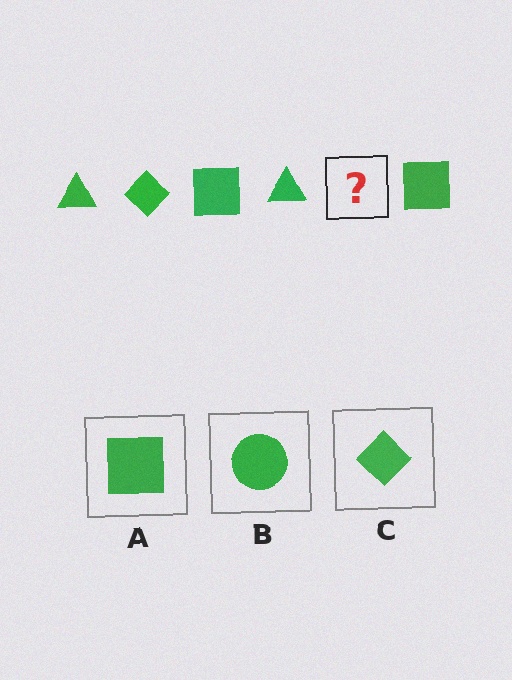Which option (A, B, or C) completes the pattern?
C.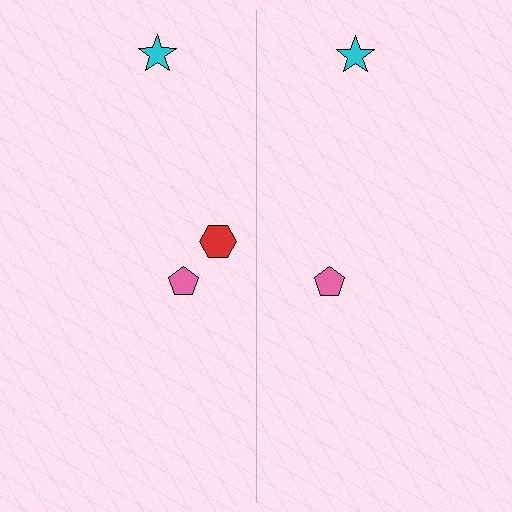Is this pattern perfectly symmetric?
No, the pattern is not perfectly symmetric. A red hexagon is missing from the right side.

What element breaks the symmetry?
A red hexagon is missing from the right side.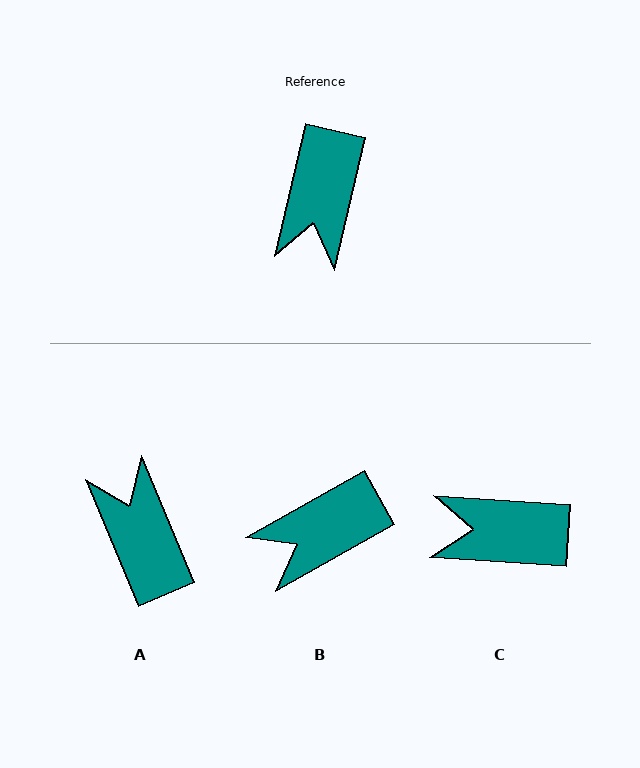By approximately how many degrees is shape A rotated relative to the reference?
Approximately 144 degrees clockwise.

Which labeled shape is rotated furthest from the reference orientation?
A, about 144 degrees away.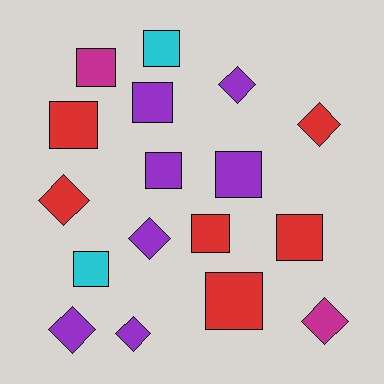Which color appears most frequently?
Purple, with 7 objects.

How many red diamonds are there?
There are 2 red diamonds.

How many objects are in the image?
There are 17 objects.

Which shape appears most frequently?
Square, with 10 objects.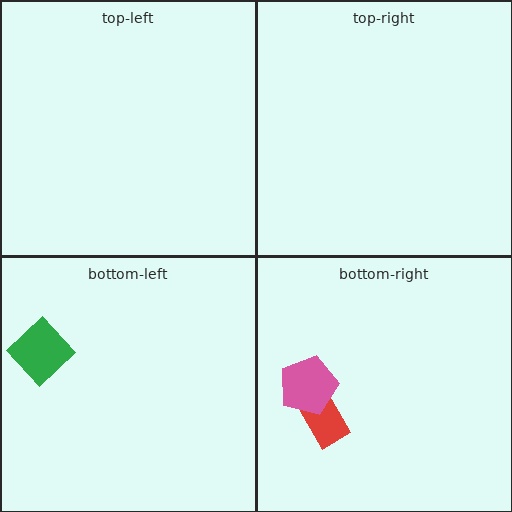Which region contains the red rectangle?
The bottom-right region.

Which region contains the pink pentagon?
The bottom-right region.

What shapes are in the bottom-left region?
The green diamond.